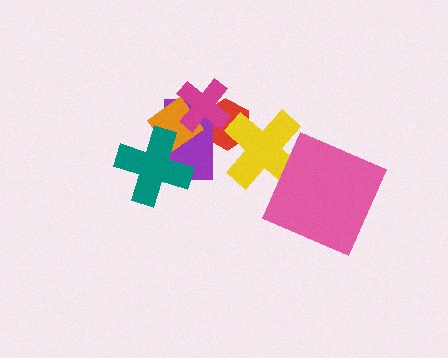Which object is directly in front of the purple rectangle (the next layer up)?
The orange diamond is directly in front of the purple rectangle.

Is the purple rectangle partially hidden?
Yes, it is partially covered by another shape.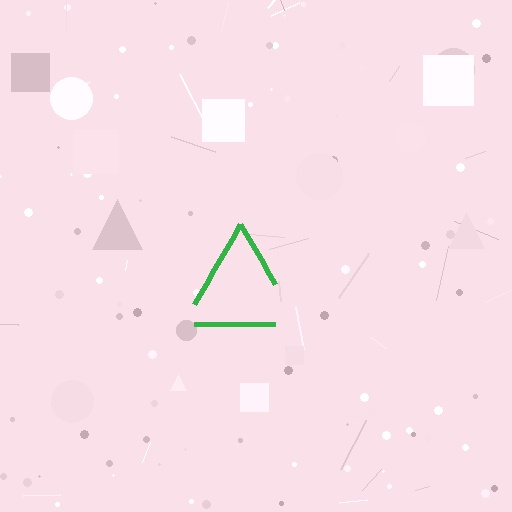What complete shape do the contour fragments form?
The contour fragments form a triangle.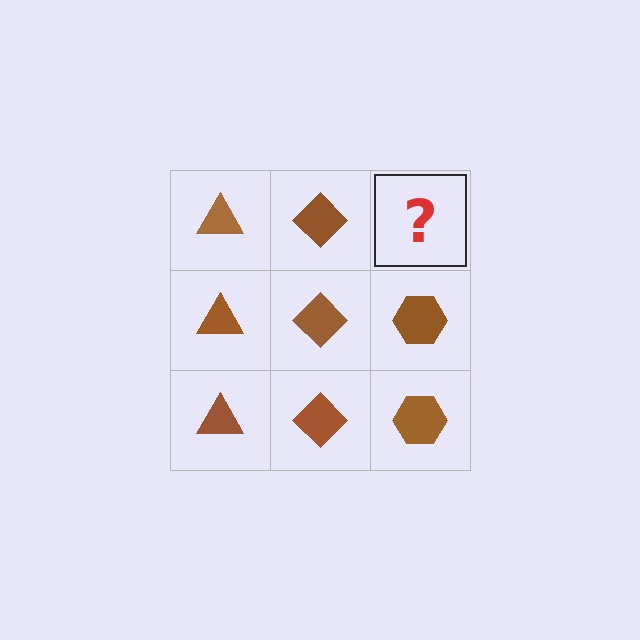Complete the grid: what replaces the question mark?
The question mark should be replaced with a brown hexagon.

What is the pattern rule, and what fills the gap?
The rule is that each column has a consistent shape. The gap should be filled with a brown hexagon.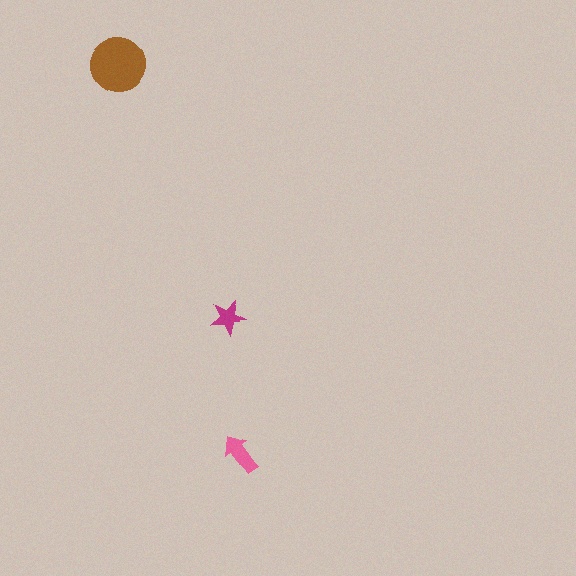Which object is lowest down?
The pink arrow is bottommost.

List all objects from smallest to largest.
The magenta star, the pink arrow, the brown circle.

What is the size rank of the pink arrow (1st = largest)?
2nd.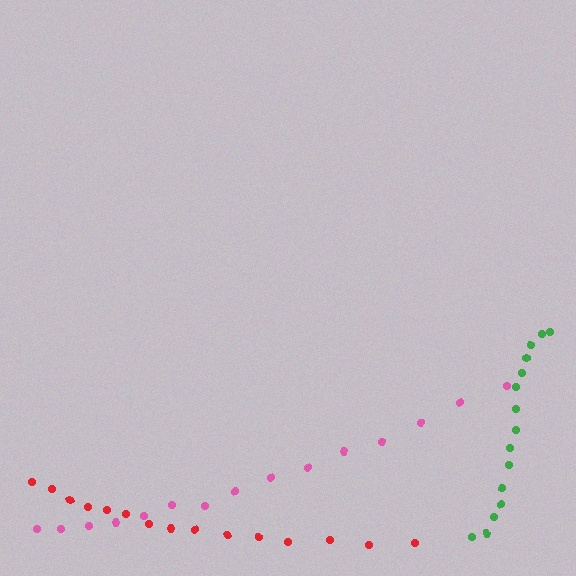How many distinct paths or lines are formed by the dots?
There are 3 distinct paths.